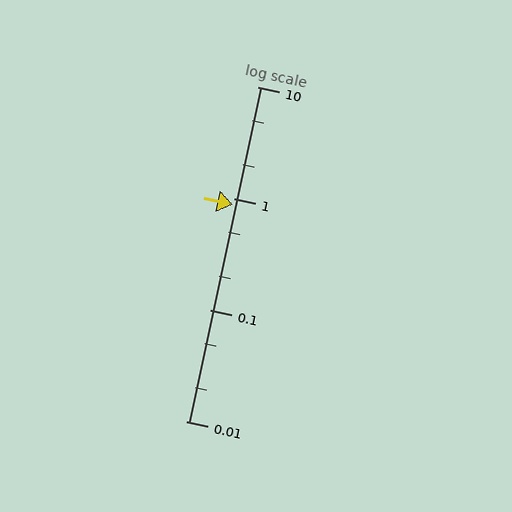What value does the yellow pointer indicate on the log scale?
The pointer indicates approximately 0.88.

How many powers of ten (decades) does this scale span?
The scale spans 3 decades, from 0.01 to 10.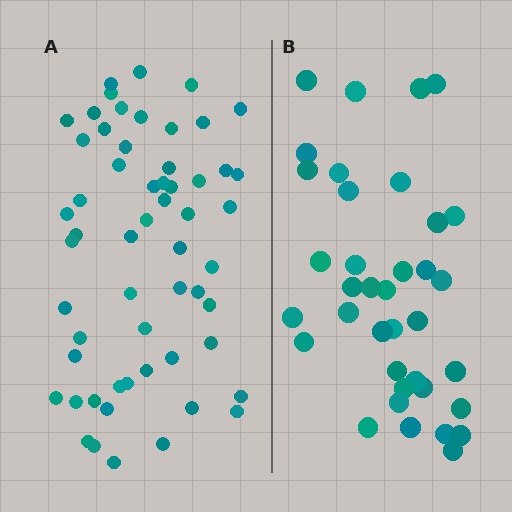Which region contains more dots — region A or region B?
Region A (the left region) has more dots.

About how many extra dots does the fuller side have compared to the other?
Region A has approximately 20 more dots than region B.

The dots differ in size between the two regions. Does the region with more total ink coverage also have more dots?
No. Region B has more total ink coverage because its dots are larger, but region A actually contains more individual dots. Total area can be misleading — the number of items is what matters here.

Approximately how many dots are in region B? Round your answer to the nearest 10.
About 40 dots. (The exact count is 37, which rounds to 40.)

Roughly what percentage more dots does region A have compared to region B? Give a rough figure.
About 55% more.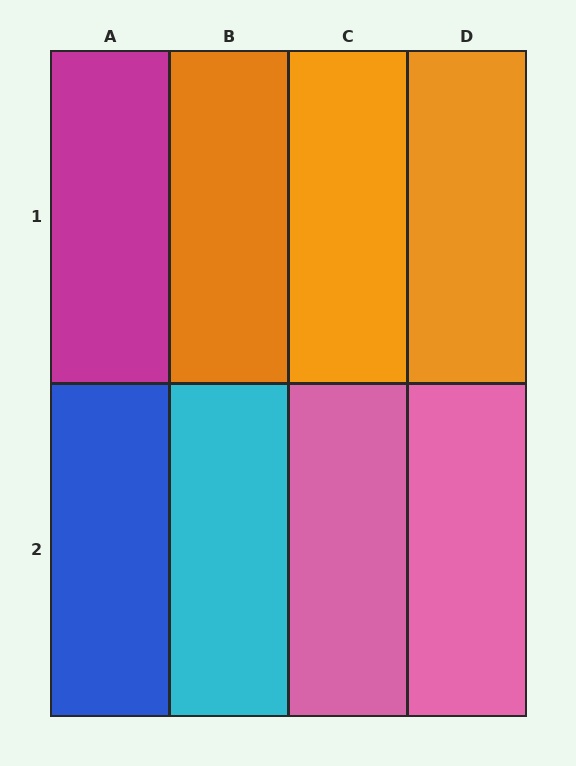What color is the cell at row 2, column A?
Blue.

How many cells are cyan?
1 cell is cyan.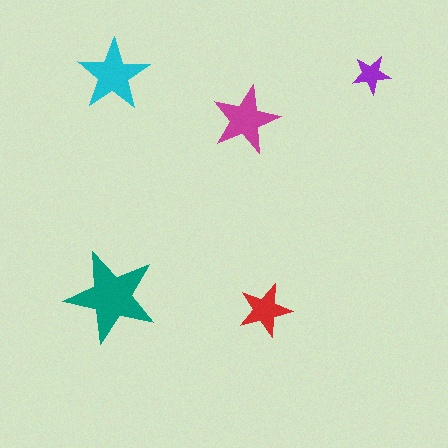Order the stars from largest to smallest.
the teal one, the cyan one, the magenta one, the red one, the purple one.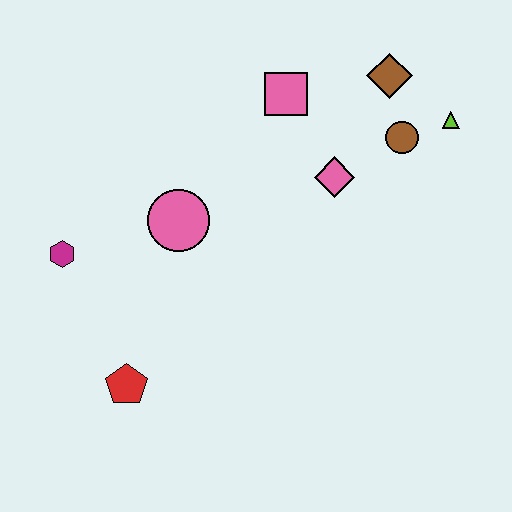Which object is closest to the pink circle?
The magenta hexagon is closest to the pink circle.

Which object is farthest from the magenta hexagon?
The lime triangle is farthest from the magenta hexagon.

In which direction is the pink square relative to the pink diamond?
The pink square is above the pink diamond.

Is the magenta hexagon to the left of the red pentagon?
Yes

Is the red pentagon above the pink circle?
No